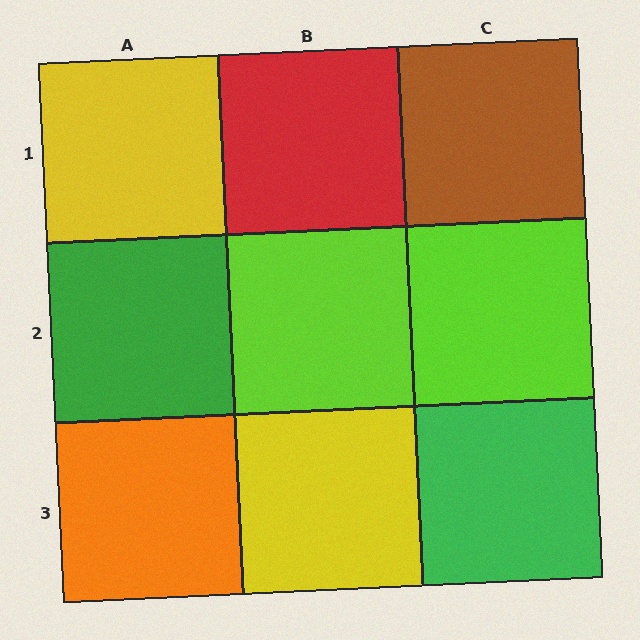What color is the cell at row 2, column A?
Green.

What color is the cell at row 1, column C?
Brown.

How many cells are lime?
2 cells are lime.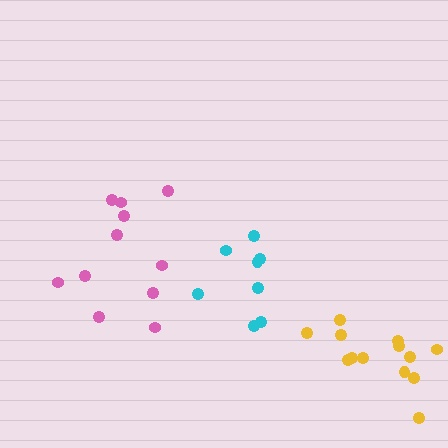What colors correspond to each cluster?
The clusters are colored: cyan, yellow, pink.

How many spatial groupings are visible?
There are 3 spatial groupings.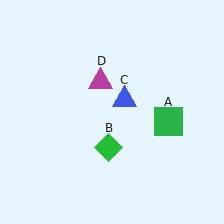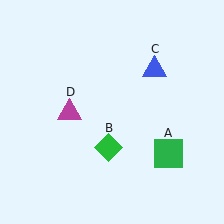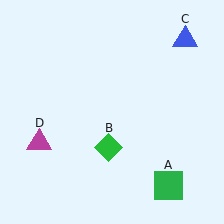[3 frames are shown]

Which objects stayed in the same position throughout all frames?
Green diamond (object B) remained stationary.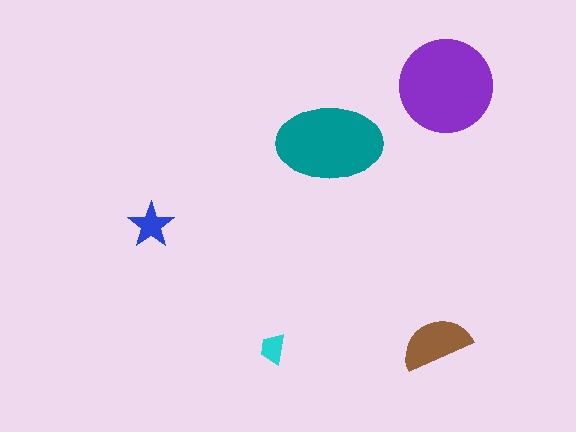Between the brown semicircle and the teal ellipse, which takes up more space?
The teal ellipse.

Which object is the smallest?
The cyan trapezoid.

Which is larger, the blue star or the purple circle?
The purple circle.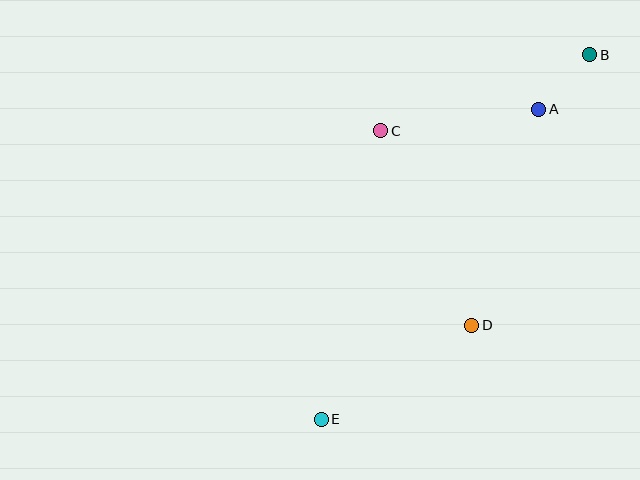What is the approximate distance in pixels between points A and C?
The distance between A and C is approximately 160 pixels.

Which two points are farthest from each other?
Points B and E are farthest from each other.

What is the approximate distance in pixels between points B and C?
The distance between B and C is approximately 223 pixels.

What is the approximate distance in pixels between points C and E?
The distance between C and E is approximately 295 pixels.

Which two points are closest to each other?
Points A and B are closest to each other.